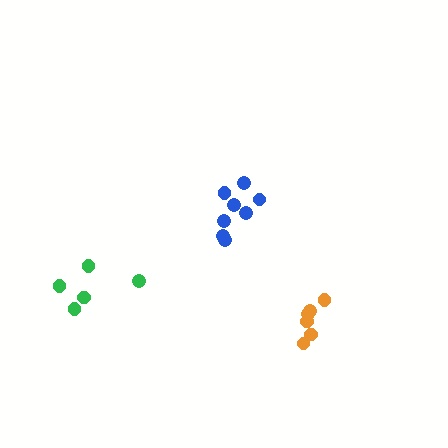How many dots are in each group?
Group 1: 5 dots, Group 2: 8 dots, Group 3: 6 dots (19 total).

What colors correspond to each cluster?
The clusters are colored: green, blue, orange.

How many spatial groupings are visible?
There are 3 spatial groupings.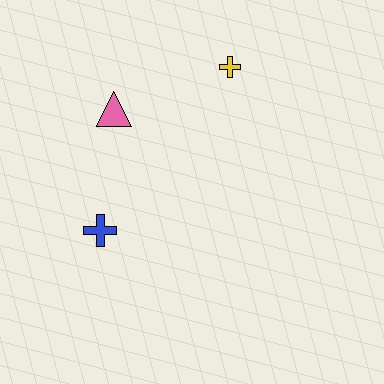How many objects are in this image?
There are 3 objects.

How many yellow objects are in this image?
There is 1 yellow object.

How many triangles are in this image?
There is 1 triangle.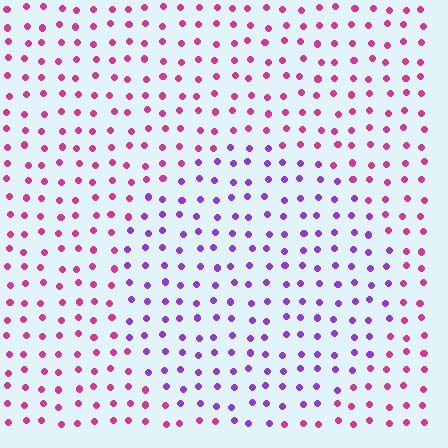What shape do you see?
I see a circle.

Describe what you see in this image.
The image is filled with small magenta elements in a uniform arrangement. A circle-shaped region is visible where the elements are tinted to a slightly different hue, forming a subtle color boundary.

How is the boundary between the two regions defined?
The boundary is defined purely by a slight shift in hue (about 46 degrees). Spacing, size, and orientation are identical on both sides.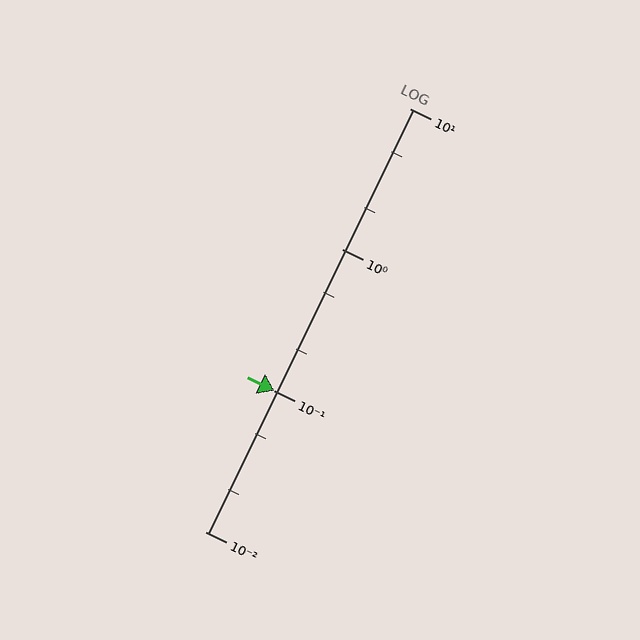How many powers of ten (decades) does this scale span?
The scale spans 3 decades, from 0.01 to 10.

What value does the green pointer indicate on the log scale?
The pointer indicates approximately 0.1.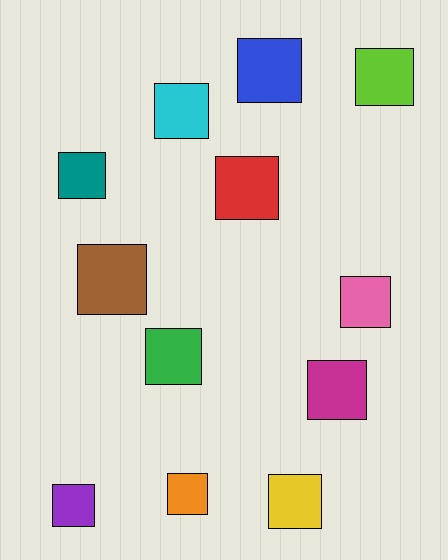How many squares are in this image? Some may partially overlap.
There are 12 squares.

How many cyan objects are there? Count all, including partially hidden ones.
There is 1 cyan object.